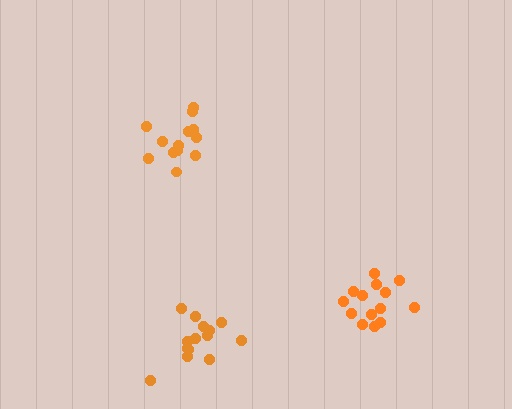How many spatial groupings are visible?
There are 3 spatial groupings.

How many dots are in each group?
Group 1: 13 dots, Group 2: 14 dots, Group 3: 14 dots (41 total).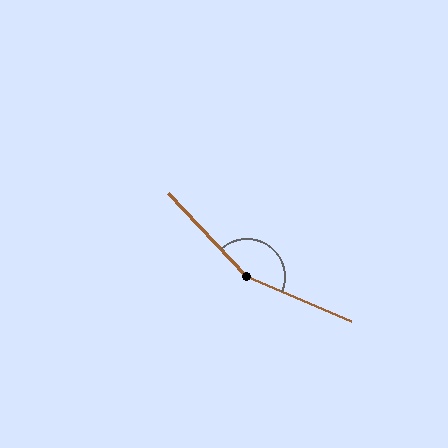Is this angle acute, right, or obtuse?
It is obtuse.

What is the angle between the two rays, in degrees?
Approximately 156 degrees.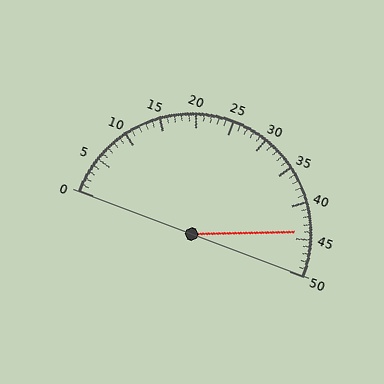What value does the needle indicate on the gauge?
The needle indicates approximately 44.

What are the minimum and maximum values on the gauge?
The gauge ranges from 0 to 50.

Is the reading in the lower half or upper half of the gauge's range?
The reading is in the upper half of the range (0 to 50).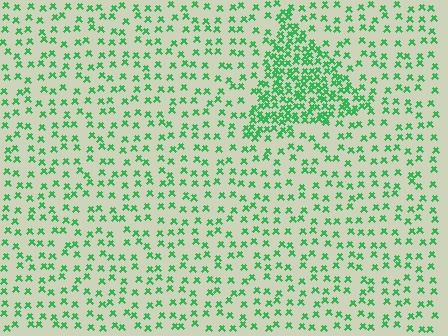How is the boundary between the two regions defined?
The boundary is defined by a change in element density (approximately 2.6x ratio). All elements are the same color, size, and shape.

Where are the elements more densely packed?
The elements are more densely packed inside the triangle boundary.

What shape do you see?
I see a triangle.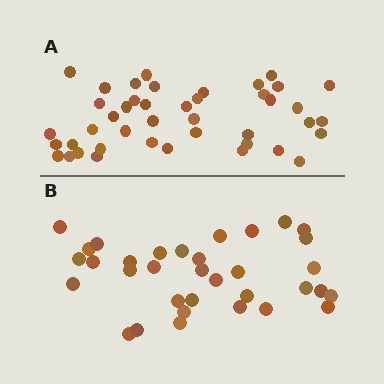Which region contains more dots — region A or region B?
Region A (the top region) has more dots.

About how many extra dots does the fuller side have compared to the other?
Region A has roughly 8 or so more dots than region B.